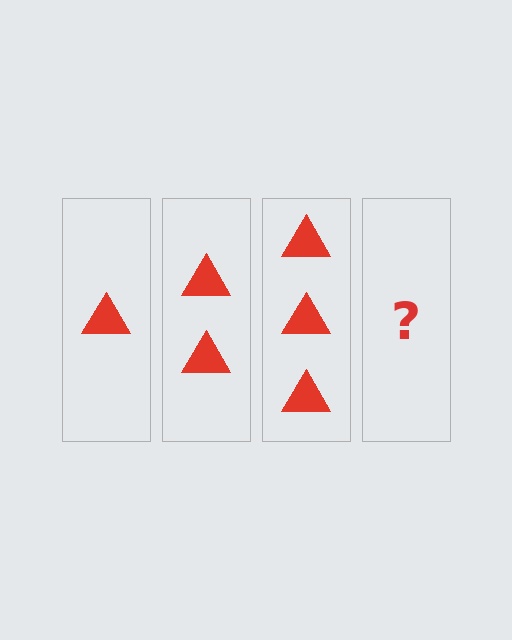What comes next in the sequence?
The next element should be 4 triangles.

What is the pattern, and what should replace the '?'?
The pattern is that each step adds one more triangle. The '?' should be 4 triangles.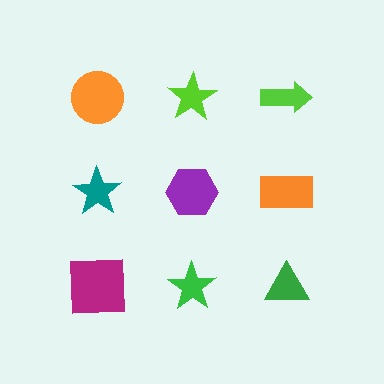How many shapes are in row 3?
3 shapes.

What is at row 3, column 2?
A green star.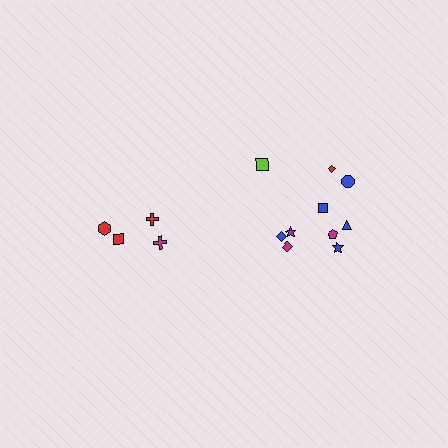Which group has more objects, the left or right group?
The right group.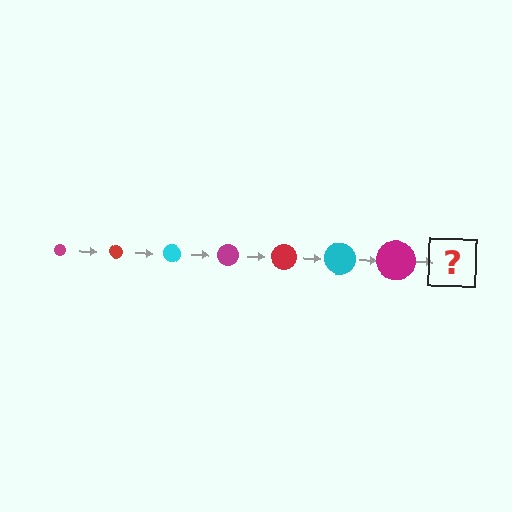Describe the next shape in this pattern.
It should be a red circle, larger than the previous one.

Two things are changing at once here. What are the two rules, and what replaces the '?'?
The two rules are that the circle grows larger each step and the color cycles through magenta, red, and cyan. The '?' should be a red circle, larger than the previous one.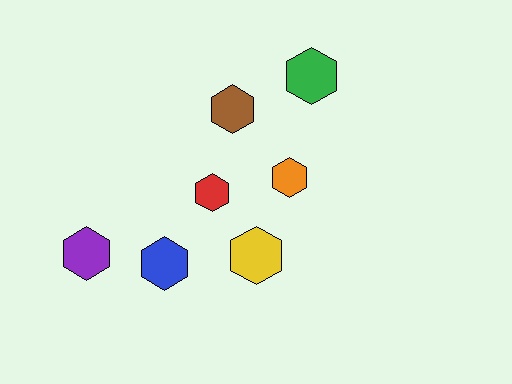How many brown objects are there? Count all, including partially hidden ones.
There is 1 brown object.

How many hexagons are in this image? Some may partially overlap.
There are 7 hexagons.